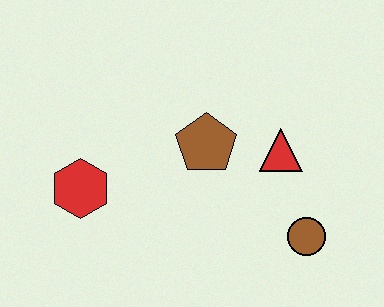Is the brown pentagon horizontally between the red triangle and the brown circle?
No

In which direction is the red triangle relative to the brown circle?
The red triangle is above the brown circle.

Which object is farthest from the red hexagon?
The brown circle is farthest from the red hexagon.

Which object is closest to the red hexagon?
The brown pentagon is closest to the red hexagon.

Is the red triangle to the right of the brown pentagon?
Yes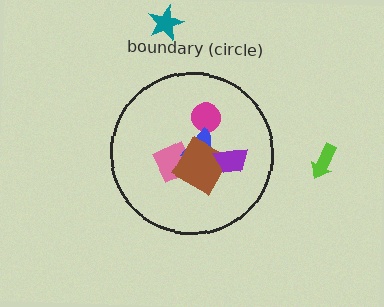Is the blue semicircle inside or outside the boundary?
Inside.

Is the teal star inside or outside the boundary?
Outside.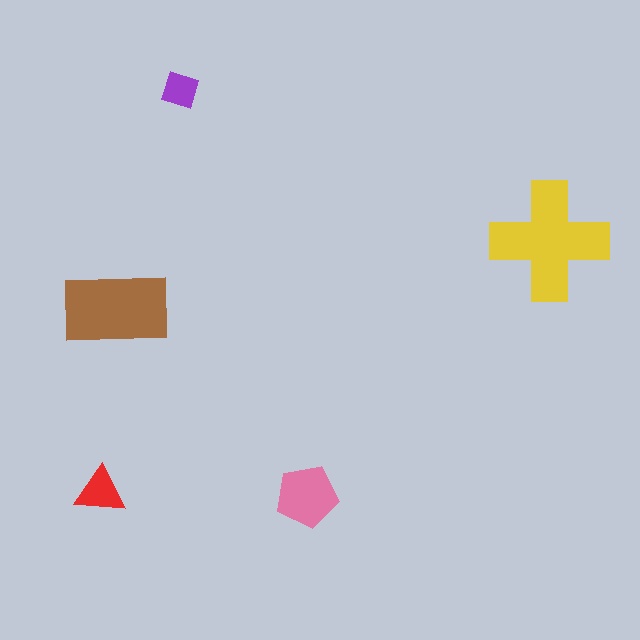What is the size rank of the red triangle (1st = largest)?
4th.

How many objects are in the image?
There are 5 objects in the image.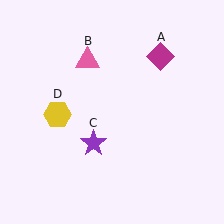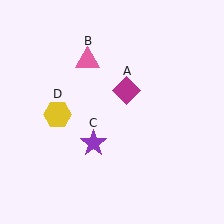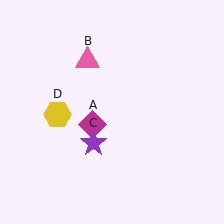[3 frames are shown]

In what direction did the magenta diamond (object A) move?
The magenta diamond (object A) moved down and to the left.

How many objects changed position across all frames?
1 object changed position: magenta diamond (object A).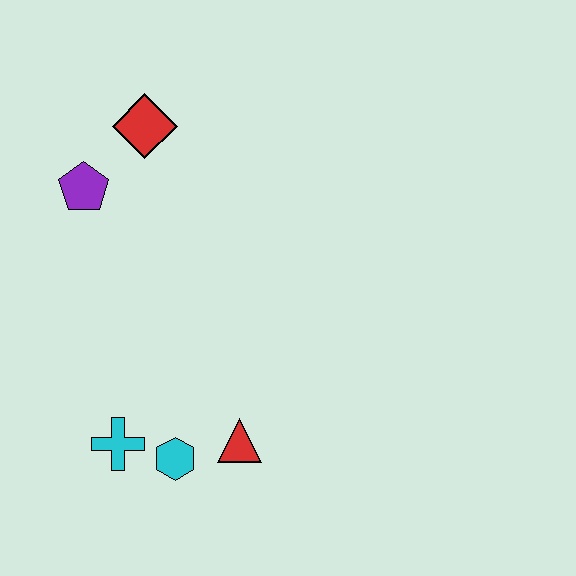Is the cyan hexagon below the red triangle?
Yes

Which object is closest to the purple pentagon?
The red diamond is closest to the purple pentagon.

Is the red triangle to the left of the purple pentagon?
No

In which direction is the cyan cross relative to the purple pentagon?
The cyan cross is below the purple pentagon.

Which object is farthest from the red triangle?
The red diamond is farthest from the red triangle.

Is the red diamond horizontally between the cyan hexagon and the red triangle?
No